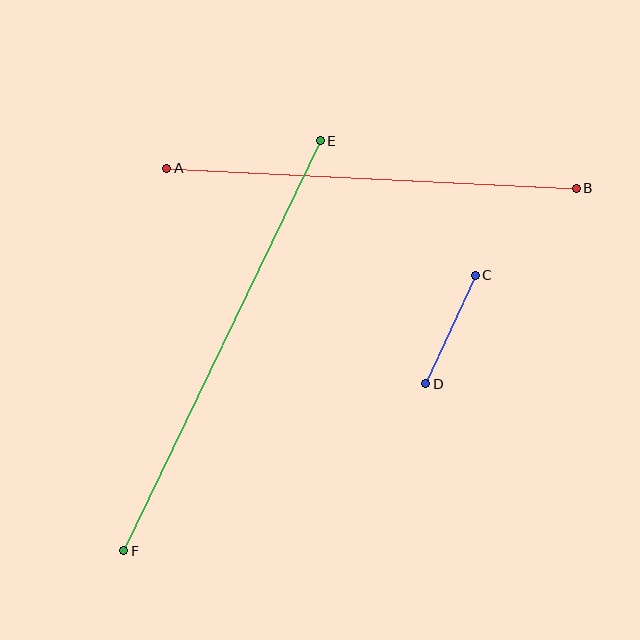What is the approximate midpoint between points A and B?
The midpoint is at approximately (372, 178) pixels.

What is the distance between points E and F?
The distance is approximately 455 pixels.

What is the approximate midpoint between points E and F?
The midpoint is at approximately (222, 346) pixels.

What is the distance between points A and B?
The distance is approximately 410 pixels.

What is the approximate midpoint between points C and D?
The midpoint is at approximately (451, 329) pixels.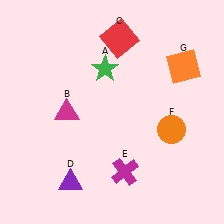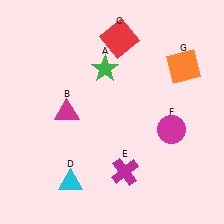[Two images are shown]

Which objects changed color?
D changed from purple to cyan. F changed from orange to magenta.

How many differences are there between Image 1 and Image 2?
There are 2 differences between the two images.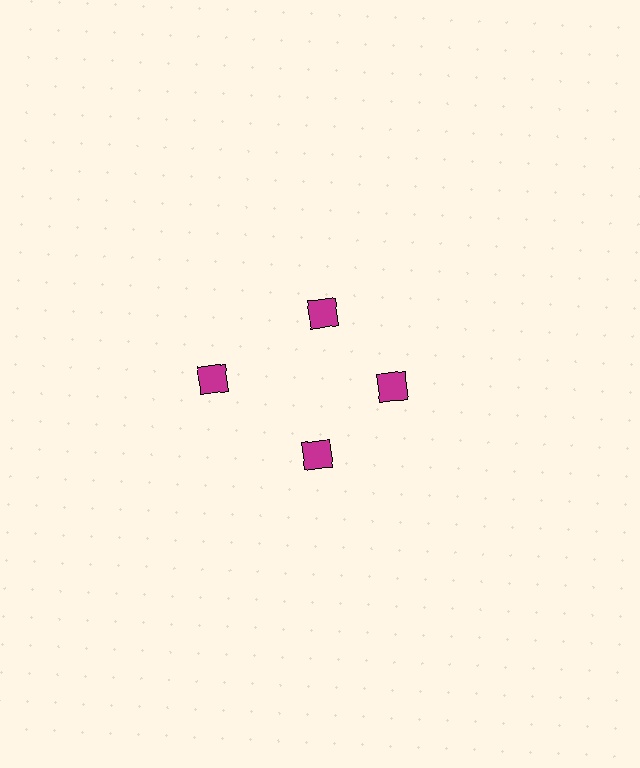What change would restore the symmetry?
The symmetry would be restored by moving it inward, back onto the ring so that all 4 diamonds sit at equal angles and equal distance from the center.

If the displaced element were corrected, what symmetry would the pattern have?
It would have 4-fold rotational symmetry — the pattern would map onto itself every 90 degrees.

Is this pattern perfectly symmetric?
No. The 4 magenta diamonds are arranged in a ring, but one element near the 9 o'clock position is pushed outward from the center, breaking the 4-fold rotational symmetry.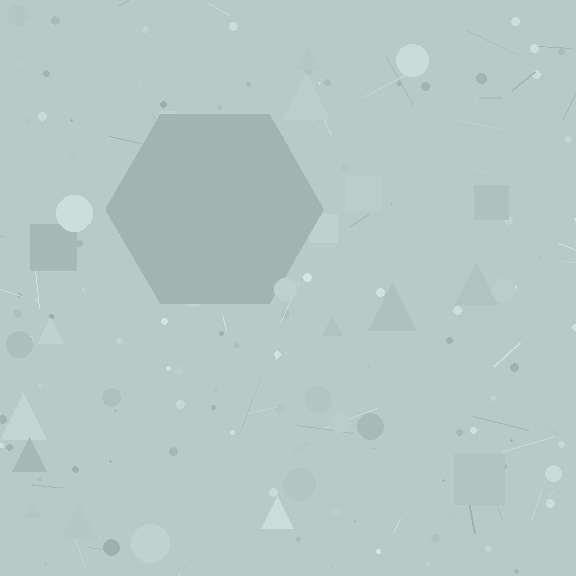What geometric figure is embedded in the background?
A hexagon is embedded in the background.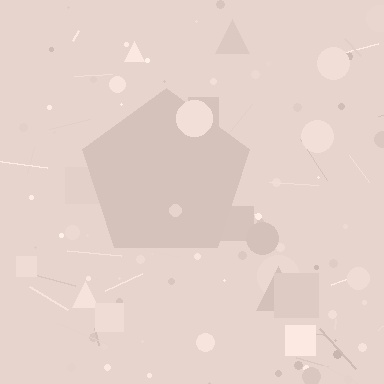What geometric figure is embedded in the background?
A pentagon is embedded in the background.